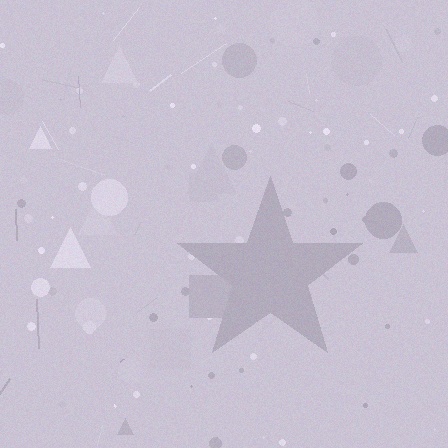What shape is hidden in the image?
A star is hidden in the image.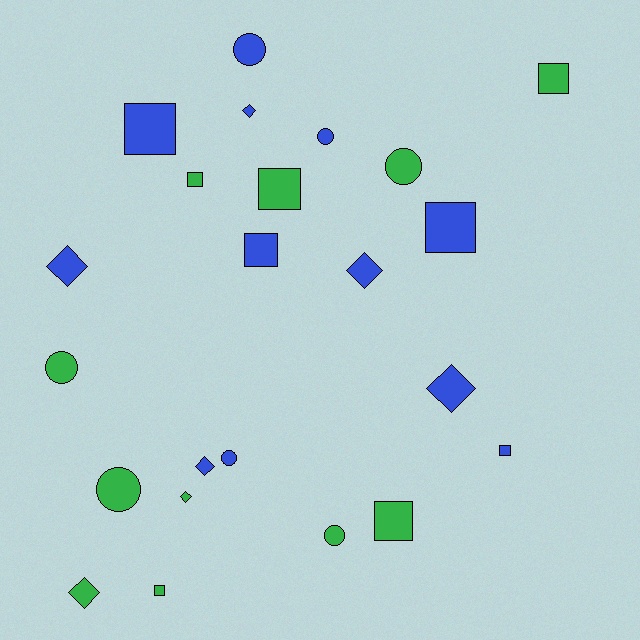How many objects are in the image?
There are 23 objects.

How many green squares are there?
There are 5 green squares.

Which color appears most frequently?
Blue, with 12 objects.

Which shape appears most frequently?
Square, with 9 objects.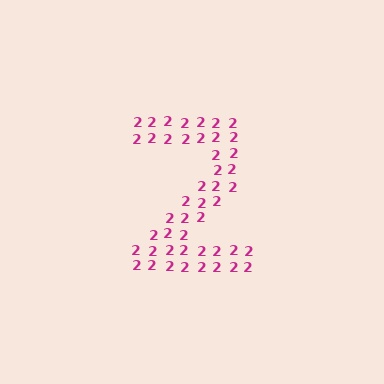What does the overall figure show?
The overall figure shows the digit 2.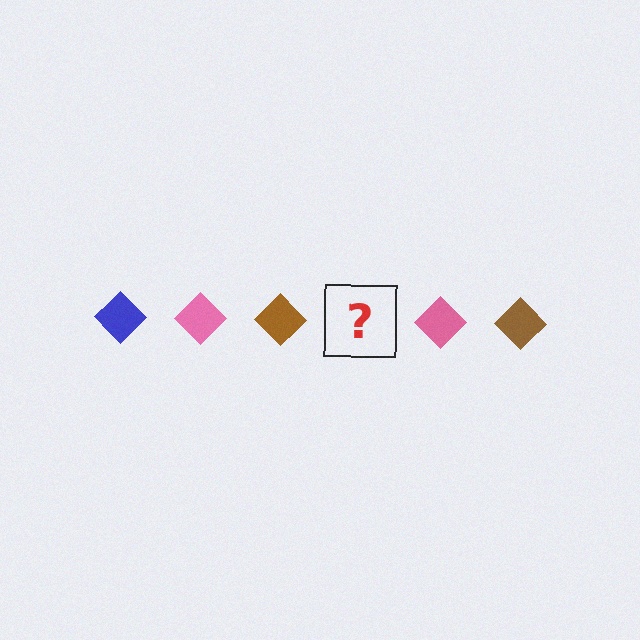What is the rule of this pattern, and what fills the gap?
The rule is that the pattern cycles through blue, pink, brown diamonds. The gap should be filled with a blue diamond.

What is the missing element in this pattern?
The missing element is a blue diamond.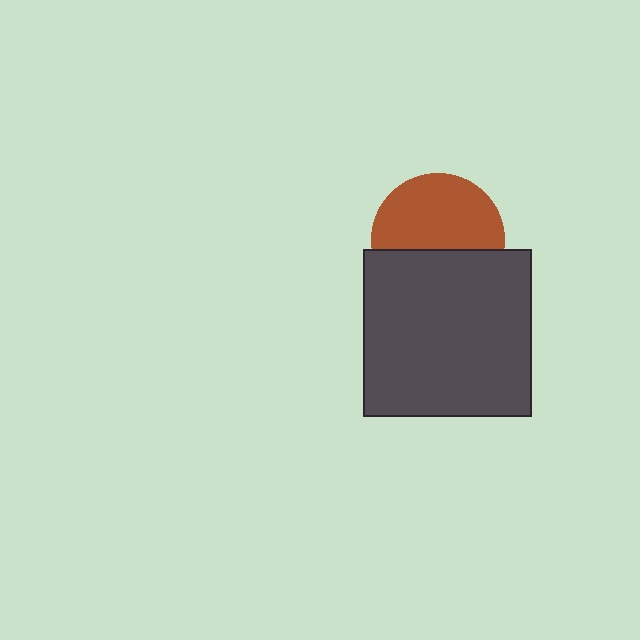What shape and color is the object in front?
The object in front is a dark gray square.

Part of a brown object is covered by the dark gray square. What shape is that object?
It is a circle.